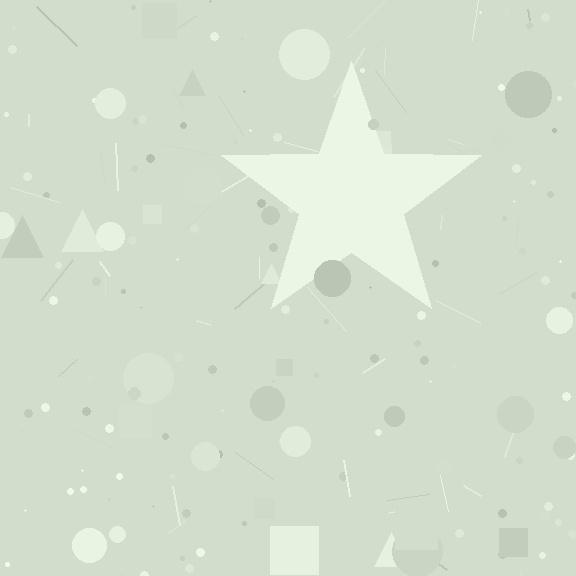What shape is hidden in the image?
A star is hidden in the image.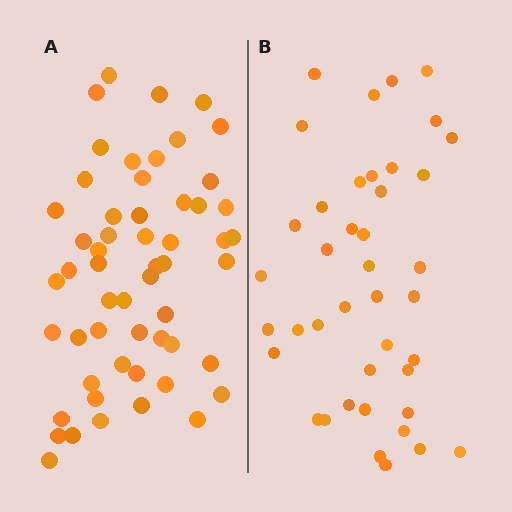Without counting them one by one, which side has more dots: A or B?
Region A (the left region) has more dots.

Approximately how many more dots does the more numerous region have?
Region A has approximately 15 more dots than region B.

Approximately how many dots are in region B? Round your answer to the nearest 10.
About 40 dots. (The exact count is 41, which rounds to 40.)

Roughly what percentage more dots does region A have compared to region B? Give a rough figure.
About 35% more.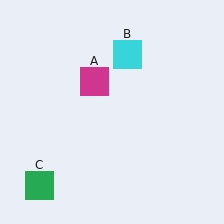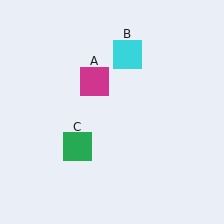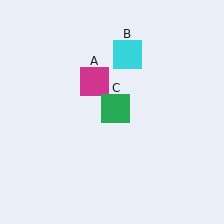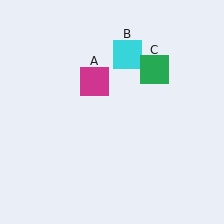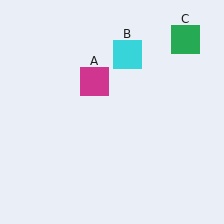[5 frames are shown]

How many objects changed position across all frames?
1 object changed position: green square (object C).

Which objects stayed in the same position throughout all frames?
Magenta square (object A) and cyan square (object B) remained stationary.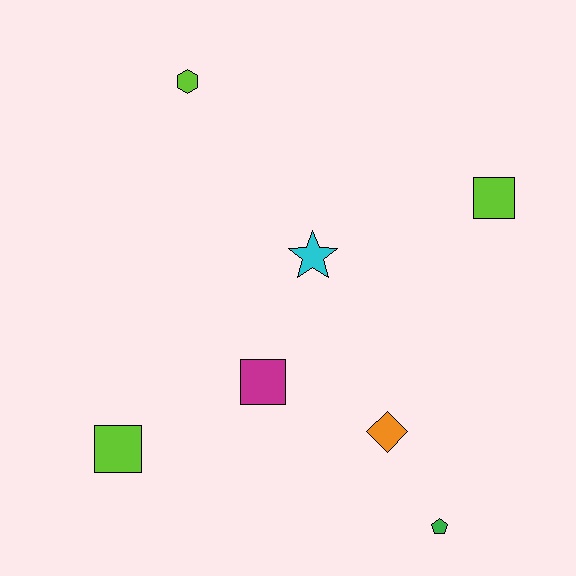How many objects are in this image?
There are 7 objects.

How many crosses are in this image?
There are no crosses.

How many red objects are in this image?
There are no red objects.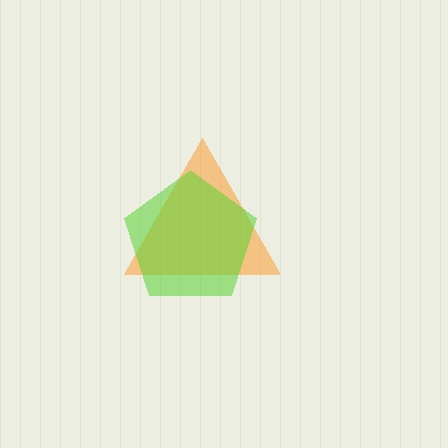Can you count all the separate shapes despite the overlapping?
Yes, there are 2 separate shapes.